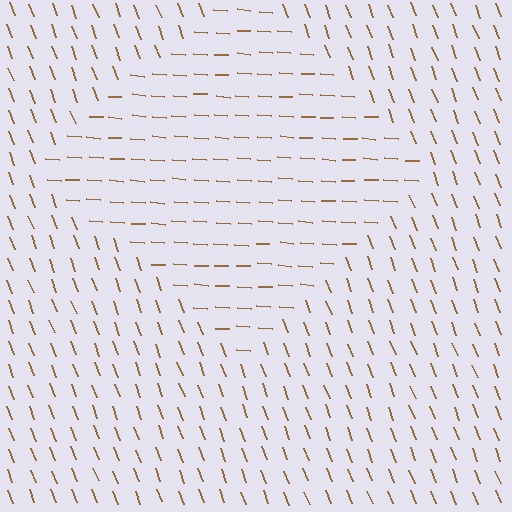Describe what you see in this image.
The image is filled with small brown line segments. A diamond region in the image has lines oriented differently from the surrounding lines, creating a visible texture boundary.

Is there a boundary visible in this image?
Yes, there is a texture boundary formed by a change in line orientation.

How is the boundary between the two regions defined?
The boundary is defined purely by a change in line orientation (approximately 66 degrees difference). All lines are the same color and thickness.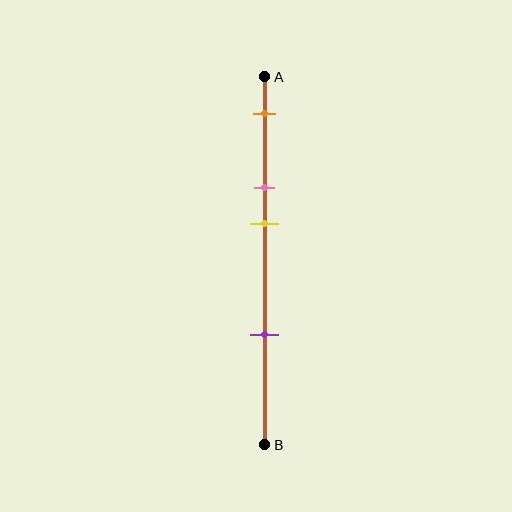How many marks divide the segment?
There are 4 marks dividing the segment.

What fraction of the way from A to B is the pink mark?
The pink mark is approximately 30% (0.3) of the way from A to B.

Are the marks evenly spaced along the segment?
No, the marks are not evenly spaced.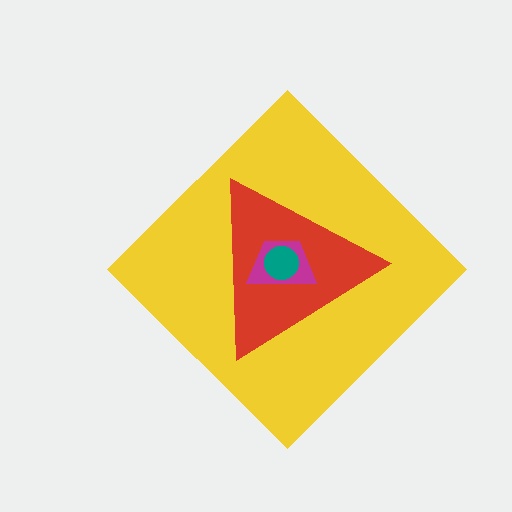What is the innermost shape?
The teal circle.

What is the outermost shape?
The yellow diamond.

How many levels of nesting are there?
4.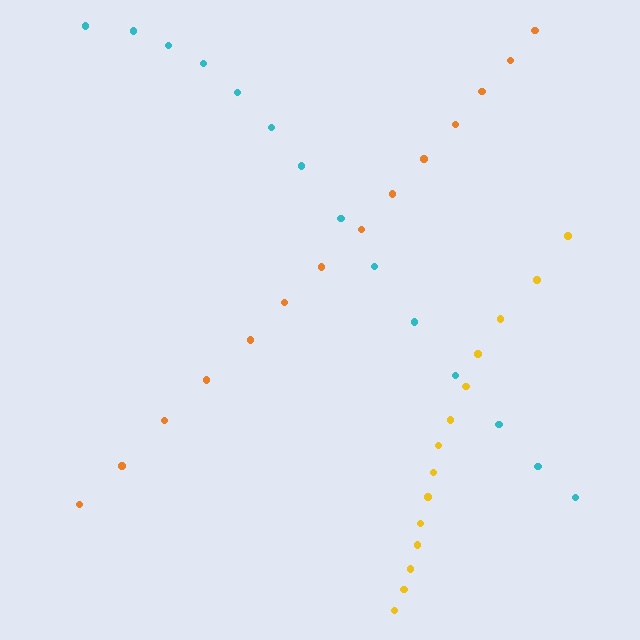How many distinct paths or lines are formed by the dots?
There are 3 distinct paths.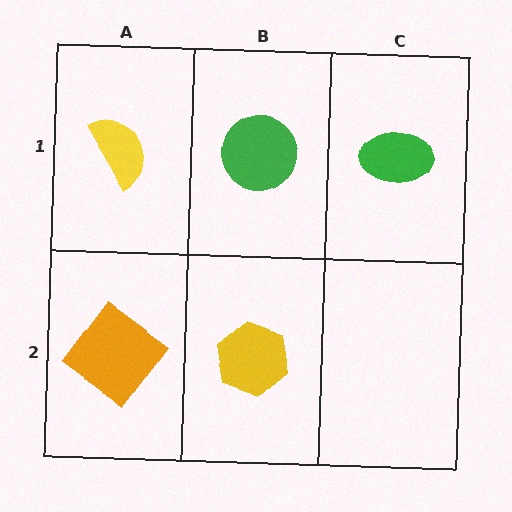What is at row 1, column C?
A green ellipse.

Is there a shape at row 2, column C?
No, that cell is empty.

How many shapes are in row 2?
2 shapes.